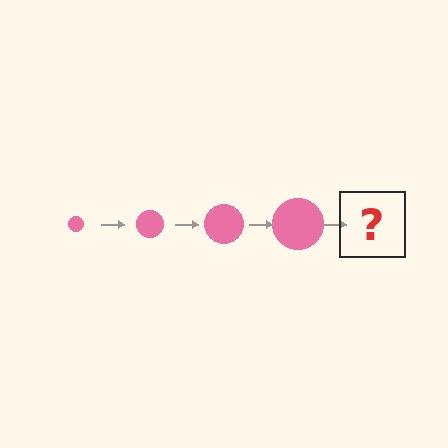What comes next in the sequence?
The next element should be a pink circle, larger than the previous one.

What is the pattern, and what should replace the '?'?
The pattern is that the circle gets progressively larger each step. The '?' should be a pink circle, larger than the previous one.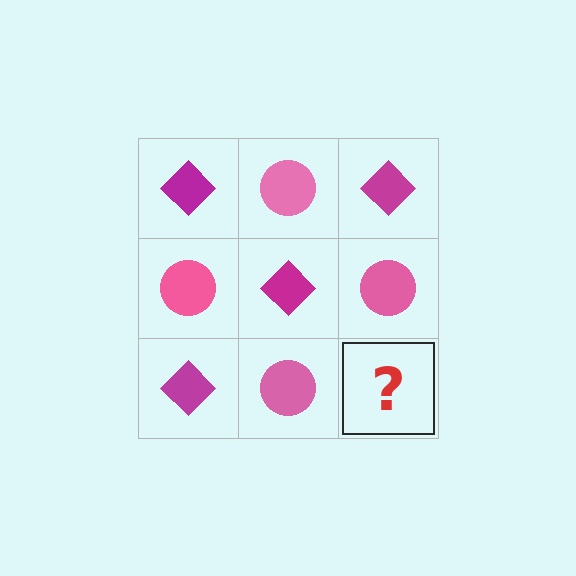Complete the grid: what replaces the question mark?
The question mark should be replaced with a magenta diamond.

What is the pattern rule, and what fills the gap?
The rule is that it alternates magenta diamond and pink circle in a checkerboard pattern. The gap should be filled with a magenta diamond.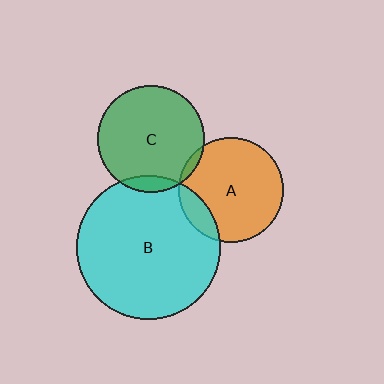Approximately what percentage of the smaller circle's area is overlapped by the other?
Approximately 15%.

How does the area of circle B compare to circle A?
Approximately 1.9 times.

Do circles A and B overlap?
Yes.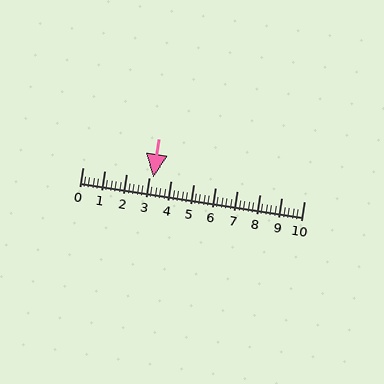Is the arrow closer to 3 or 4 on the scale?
The arrow is closer to 3.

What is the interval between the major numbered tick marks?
The major tick marks are spaced 1 units apart.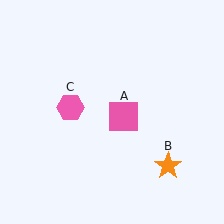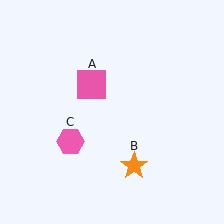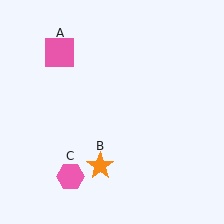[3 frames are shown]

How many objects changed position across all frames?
3 objects changed position: pink square (object A), orange star (object B), pink hexagon (object C).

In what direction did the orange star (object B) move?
The orange star (object B) moved left.